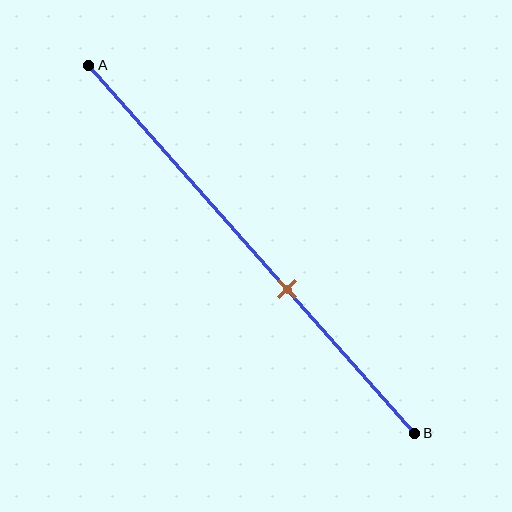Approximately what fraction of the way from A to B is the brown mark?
The brown mark is approximately 60% of the way from A to B.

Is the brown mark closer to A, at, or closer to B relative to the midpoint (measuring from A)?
The brown mark is closer to point B than the midpoint of segment AB.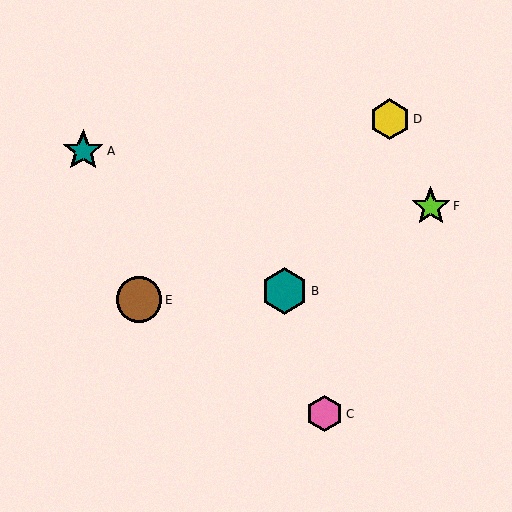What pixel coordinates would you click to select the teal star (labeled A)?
Click at (83, 151) to select the teal star A.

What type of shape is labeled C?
Shape C is a pink hexagon.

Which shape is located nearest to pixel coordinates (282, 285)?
The teal hexagon (labeled B) at (284, 291) is nearest to that location.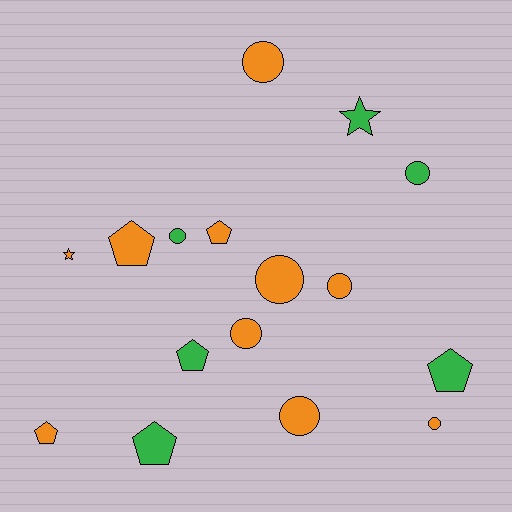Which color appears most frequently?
Orange, with 10 objects.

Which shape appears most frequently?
Circle, with 8 objects.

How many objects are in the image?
There are 16 objects.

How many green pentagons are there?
There are 3 green pentagons.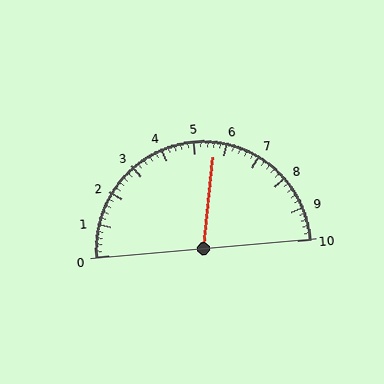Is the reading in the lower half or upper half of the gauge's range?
The reading is in the upper half of the range (0 to 10).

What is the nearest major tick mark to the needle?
The nearest major tick mark is 6.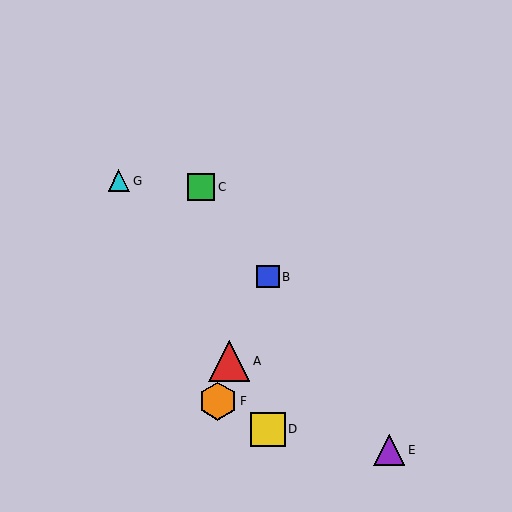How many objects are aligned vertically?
2 objects (B, D) are aligned vertically.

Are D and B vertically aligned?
Yes, both are at x≈268.